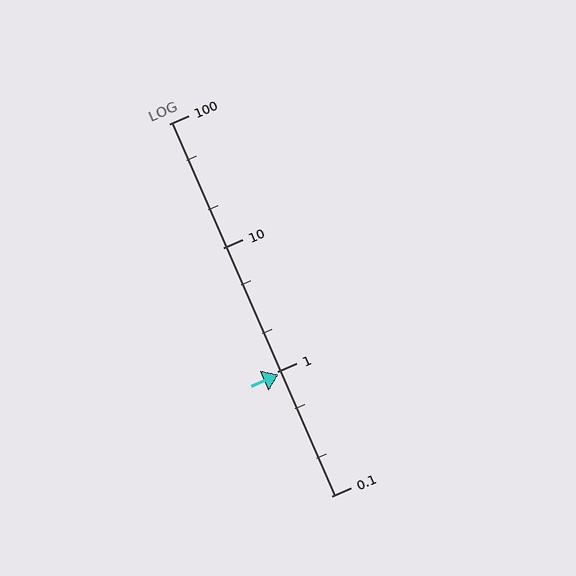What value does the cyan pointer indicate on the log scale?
The pointer indicates approximately 0.96.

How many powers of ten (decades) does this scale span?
The scale spans 3 decades, from 0.1 to 100.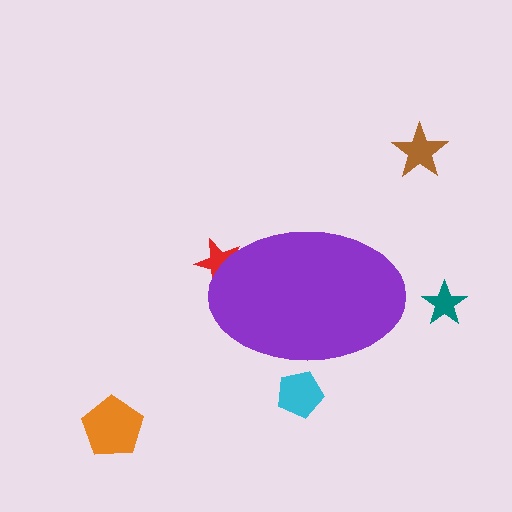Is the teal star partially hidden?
No, the teal star is fully visible.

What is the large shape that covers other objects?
A purple ellipse.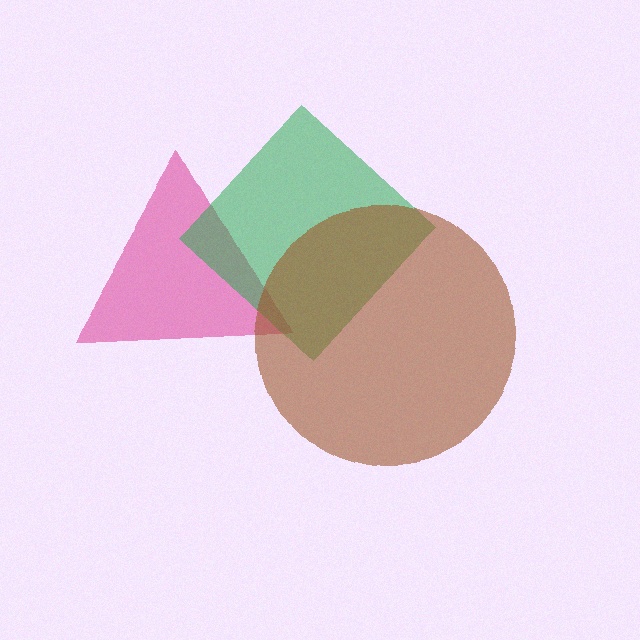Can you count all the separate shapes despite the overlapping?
Yes, there are 3 separate shapes.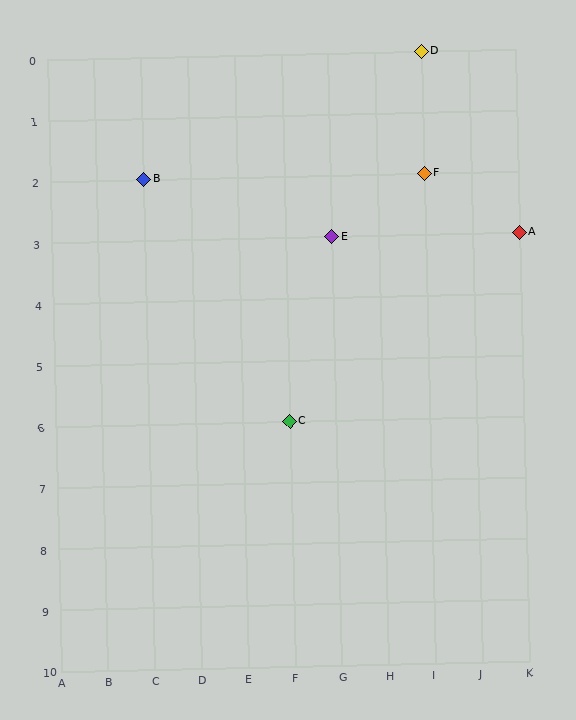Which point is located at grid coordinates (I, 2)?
Point F is at (I, 2).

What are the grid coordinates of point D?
Point D is at grid coordinates (I, 0).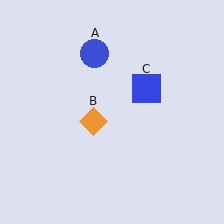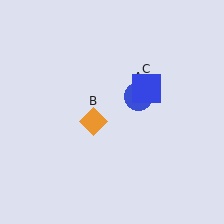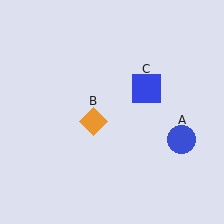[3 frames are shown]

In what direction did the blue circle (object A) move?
The blue circle (object A) moved down and to the right.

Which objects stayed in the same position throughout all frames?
Orange diamond (object B) and blue square (object C) remained stationary.